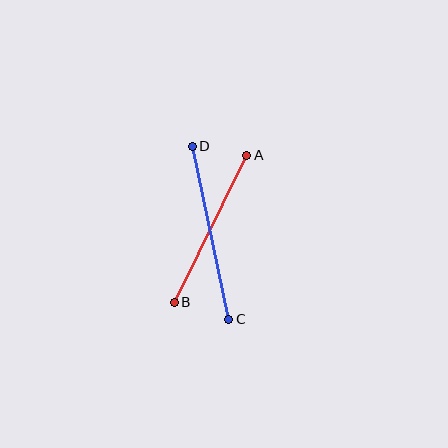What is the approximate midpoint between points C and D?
The midpoint is at approximately (210, 233) pixels.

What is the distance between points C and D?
The distance is approximately 177 pixels.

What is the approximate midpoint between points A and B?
The midpoint is at approximately (210, 229) pixels.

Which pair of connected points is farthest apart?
Points C and D are farthest apart.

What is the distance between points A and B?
The distance is approximately 164 pixels.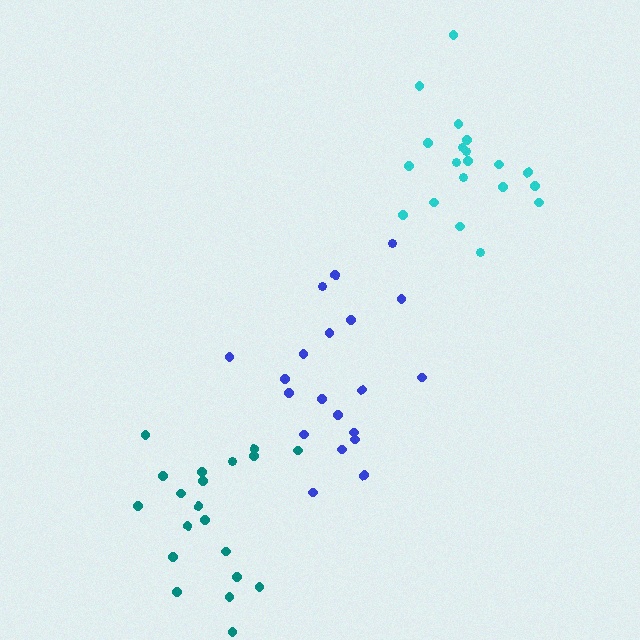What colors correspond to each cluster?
The clusters are colored: cyan, blue, teal.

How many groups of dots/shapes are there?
There are 3 groups.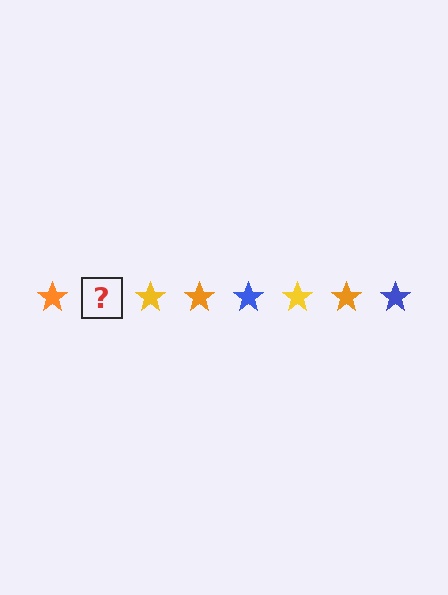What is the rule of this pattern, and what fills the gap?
The rule is that the pattern cycles through orange, blue, yellow stars. The gap should be filled with a blue star.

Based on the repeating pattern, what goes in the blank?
The blank should be a blue star.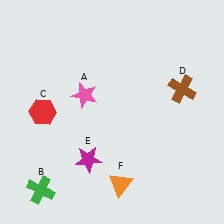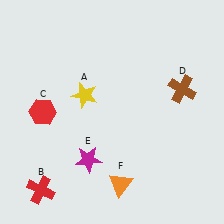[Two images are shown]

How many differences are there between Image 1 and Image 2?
There are 2 differences between the two images.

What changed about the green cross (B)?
In Image 1, B is green. In Image 2, it changed to red.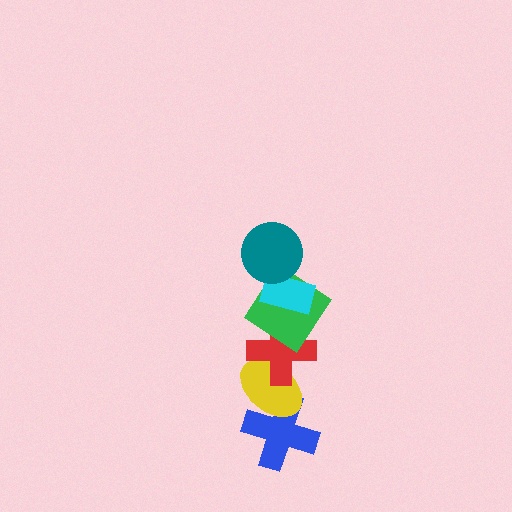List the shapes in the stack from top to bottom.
From top to bottom: the teal circle, the cyan rectangle, the green diamond, the red cross, the yellow ellipse, the blue cross.